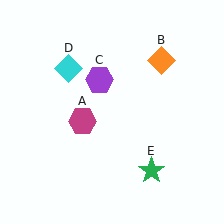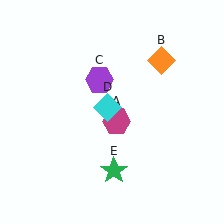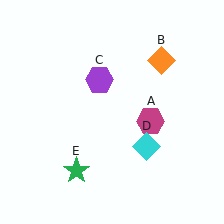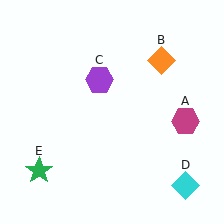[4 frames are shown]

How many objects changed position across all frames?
3 objects changed position: magenta hexagon (object A), cyan diamond (object D), green star (object E).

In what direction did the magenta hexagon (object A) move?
The magenta hexagon (object A) moved right.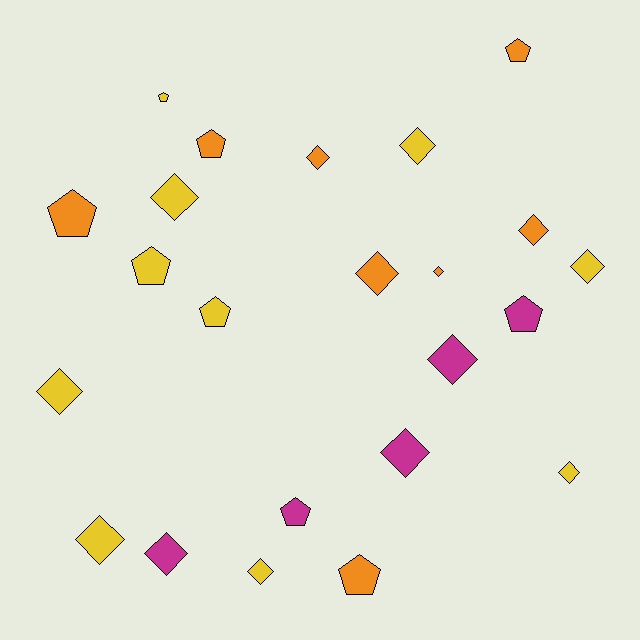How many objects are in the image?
There are 23 objects.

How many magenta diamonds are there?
There are 3 magenta diamonds.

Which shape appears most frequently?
Diamond, with 14 objects.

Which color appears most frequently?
Yellow, with 10 objects.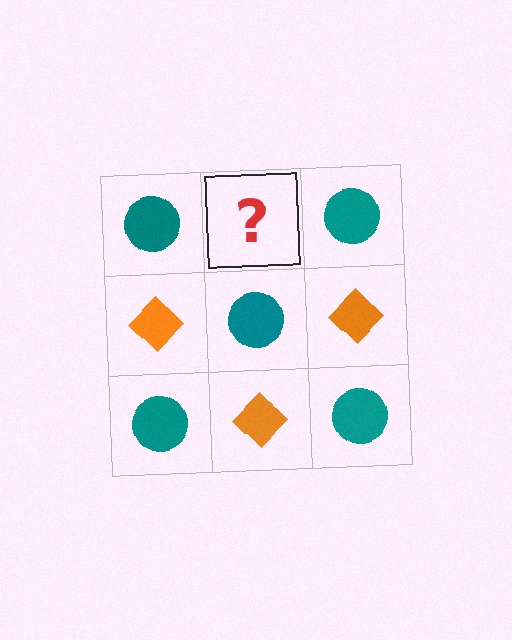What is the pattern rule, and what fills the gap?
The rule is that it alternates teal circle and orange diamond in a checkerboard pattern. The gap should be filled with an orange diamond.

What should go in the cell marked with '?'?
The missing cell should contain an orange diamond.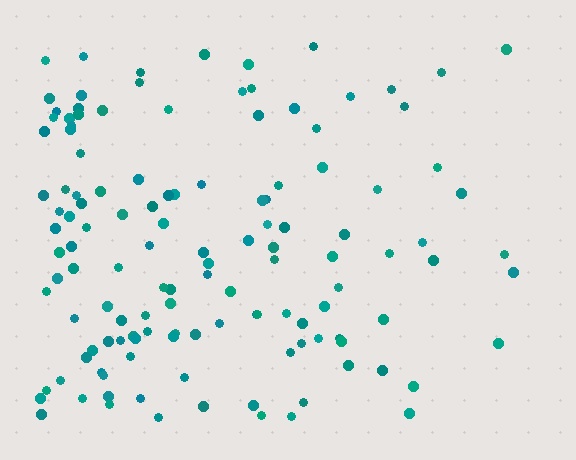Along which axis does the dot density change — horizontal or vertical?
Horizontal.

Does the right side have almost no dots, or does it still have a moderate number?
Still a moderate number, just noticeably fewer than the left.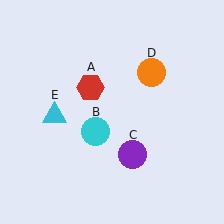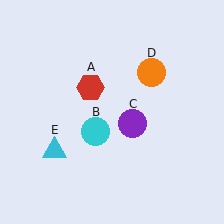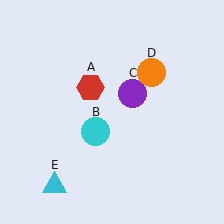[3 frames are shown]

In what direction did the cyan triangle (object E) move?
The cyan triangle (object E) moved down.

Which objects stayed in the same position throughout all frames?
Red hexagon (object A) and cyan circle (object B) and orange circle (object D) remained stationary.